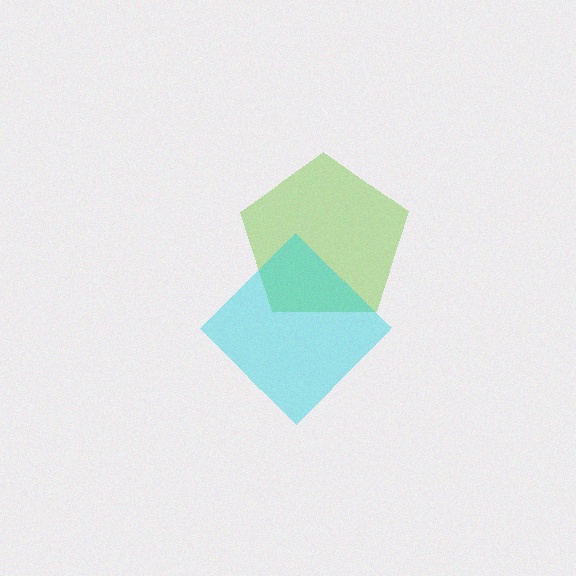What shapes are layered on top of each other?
The layered shapes are: a lime pentagon, a cyan diamond.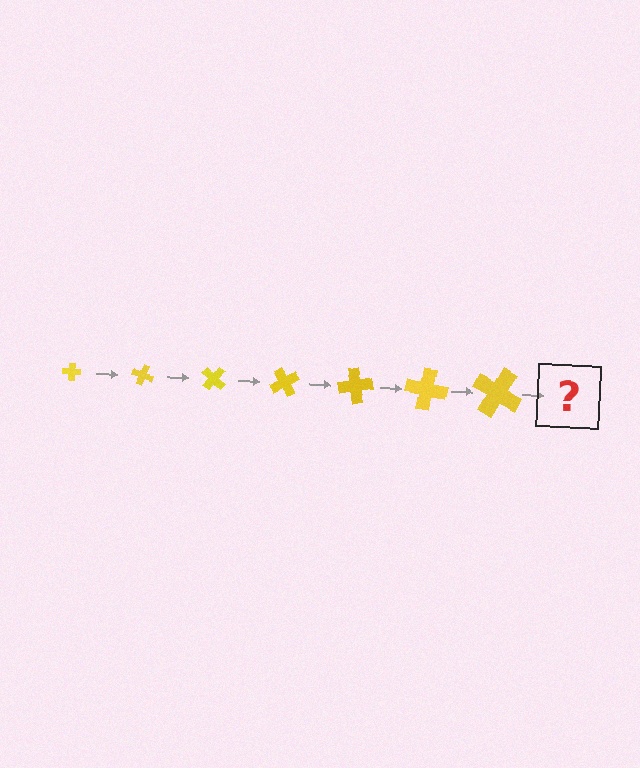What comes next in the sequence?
The next element should be a cross, larger than the previous one and rotated 140 degrees from the start.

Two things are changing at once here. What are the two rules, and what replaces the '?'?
The two rules are that the cross grows larger each step and it rotates 20 degrees each step. The '?' should be a cross, larger than the previous one and rotated 140 degrees from the start.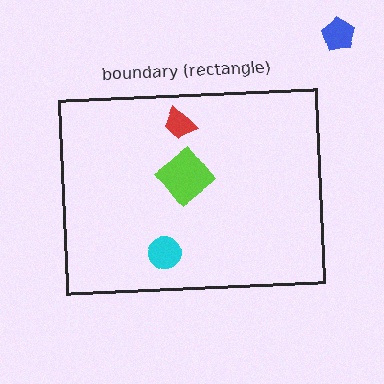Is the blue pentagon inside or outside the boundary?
Outside.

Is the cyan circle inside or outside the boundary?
Inside.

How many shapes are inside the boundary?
3 inside, 1 outside.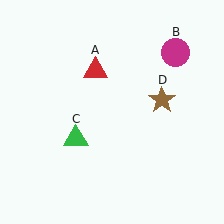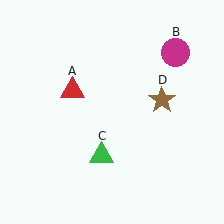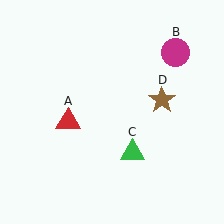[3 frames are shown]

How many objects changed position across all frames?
2 objects changed position: red triangle (object A), green triangle (object C).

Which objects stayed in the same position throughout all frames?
Magenta circle (object B) and brown star (object D) remained stationary.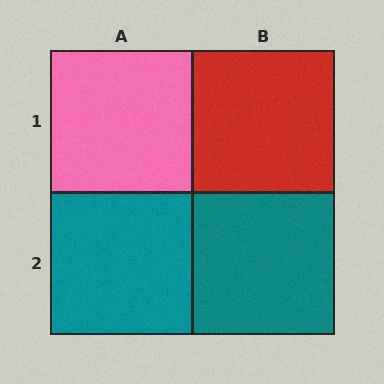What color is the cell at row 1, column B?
Red.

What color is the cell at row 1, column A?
Pink.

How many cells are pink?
1 cell is pink.